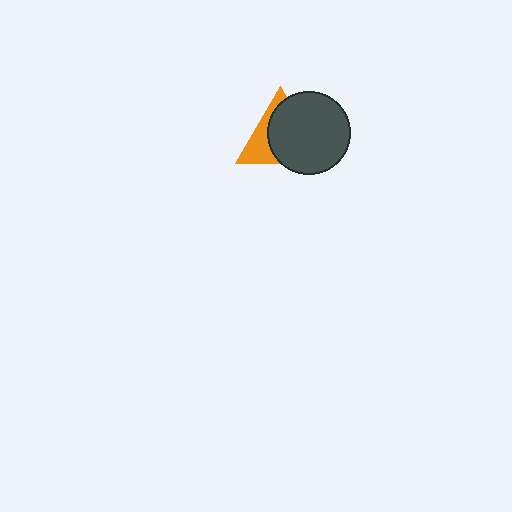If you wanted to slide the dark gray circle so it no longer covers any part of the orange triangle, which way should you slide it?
Slide it toward the lower-right — that is the most direct way to separate the two shapes.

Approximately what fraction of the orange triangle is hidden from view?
Roughly 64% of the orange triangle is hidden behind the dark gray circle.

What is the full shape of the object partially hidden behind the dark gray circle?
The partially hidden object is an orange triangle.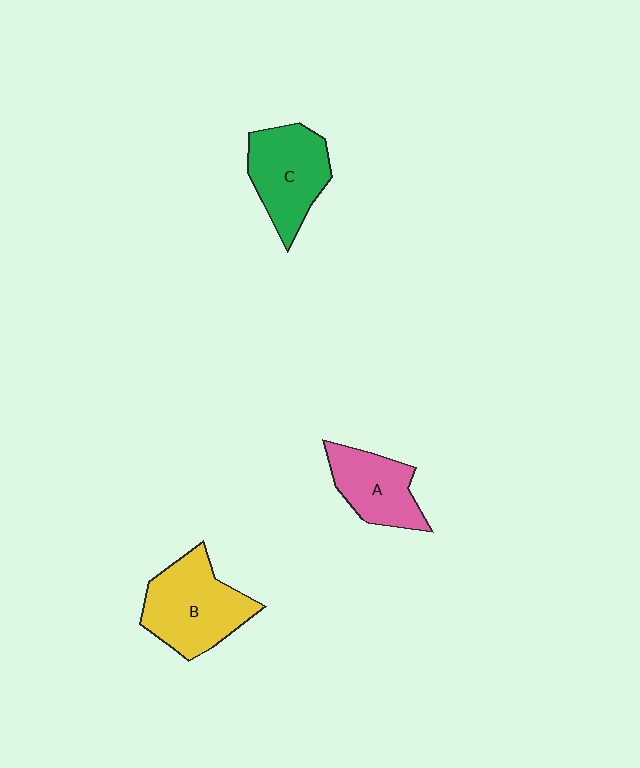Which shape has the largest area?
Shape B (yellow).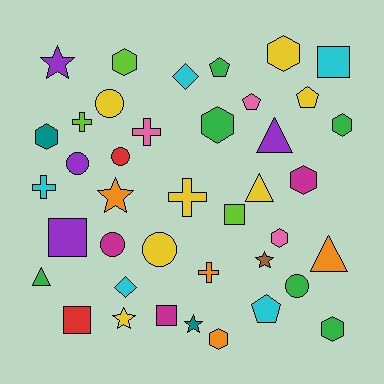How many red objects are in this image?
There are 2 red objects.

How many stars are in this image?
There are 5 stars.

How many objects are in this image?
There are 40 objects.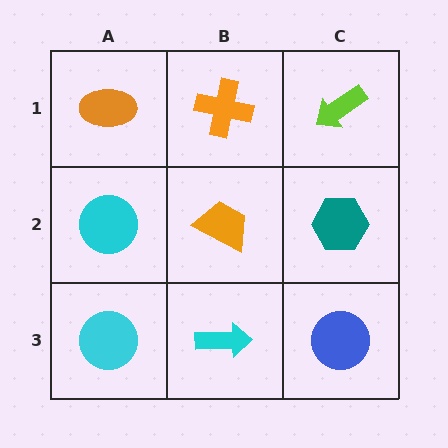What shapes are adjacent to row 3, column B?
An orange trapezoid (row 2, column B), a cyan circle (row 3, column A), a blue circle (row 3, column C).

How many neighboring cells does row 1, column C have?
2.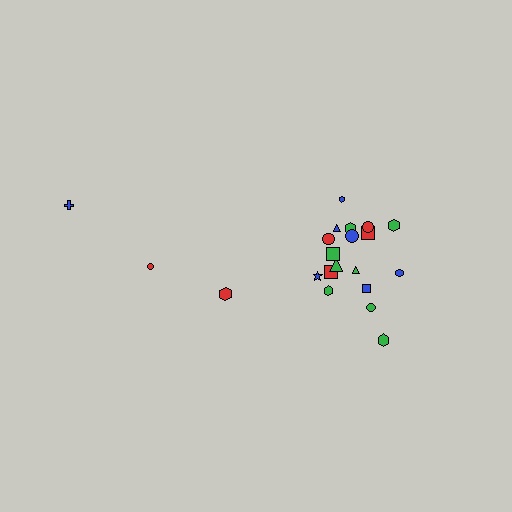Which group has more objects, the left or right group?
The right group.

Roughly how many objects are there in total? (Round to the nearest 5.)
Roughly 20 objects in total.